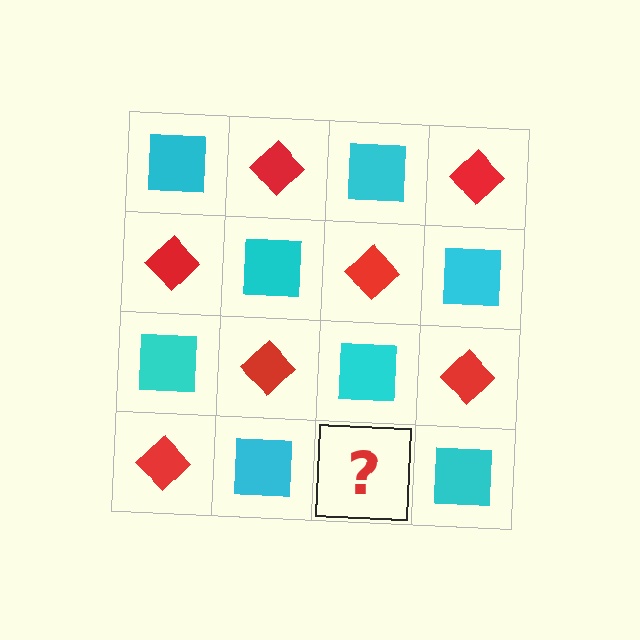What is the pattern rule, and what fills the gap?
The rule is that it alternates cyan square and red diamond in a checkerboard pattern. The gap should be filled with a red diamond.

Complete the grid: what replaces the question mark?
The question mark should be replaced with a red diamond.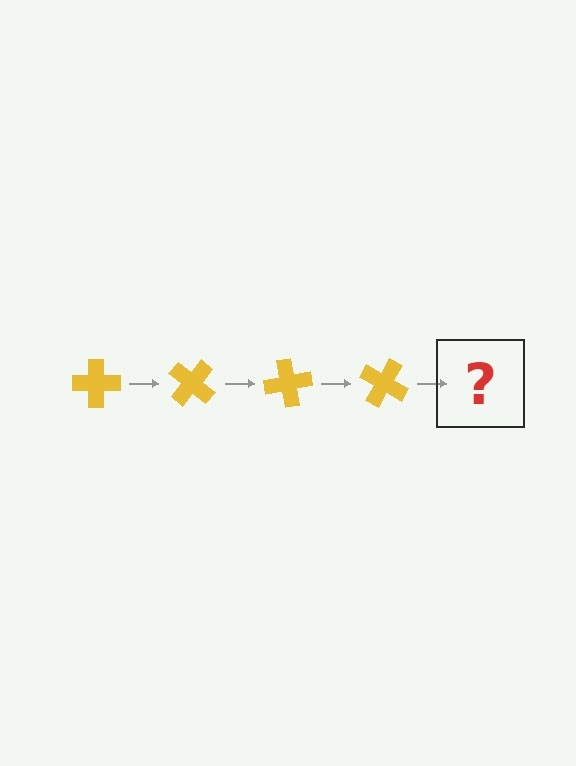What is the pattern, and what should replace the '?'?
The pattern is that the cross rotates 40 degrees each step. The '?' should be a yellow cross rotated 160 degrees.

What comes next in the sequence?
The next element should be a yellow cross rotated 160 degrees.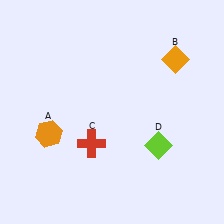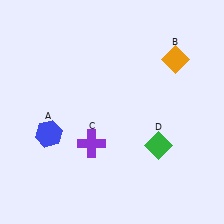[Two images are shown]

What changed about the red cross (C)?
In Image 1, C is red. In Image 2, it changed to purple.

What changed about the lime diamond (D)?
In Image 1, D is lime. In Image 2, it changed to green.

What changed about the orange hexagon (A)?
In Image 1, A is orange. In Image 2, it changed to blue.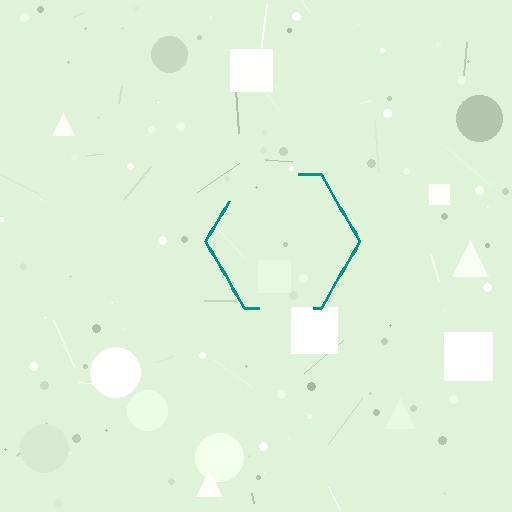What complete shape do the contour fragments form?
The contour fragments form a hexagon.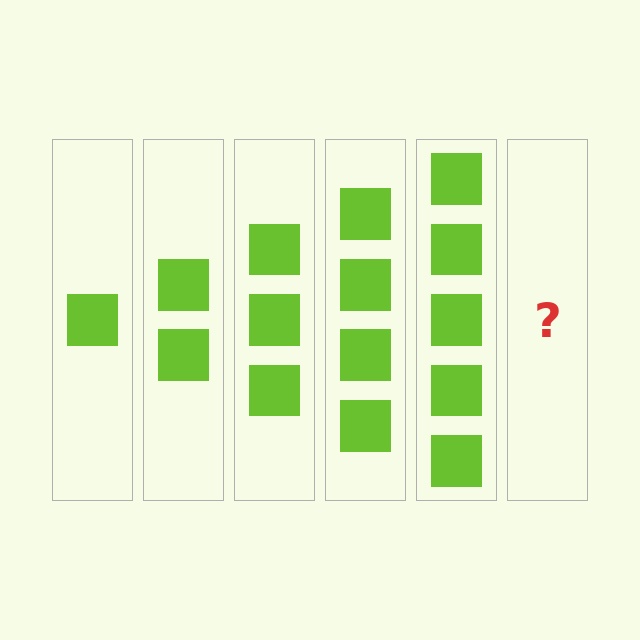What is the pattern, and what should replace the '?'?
The pattern is that each step adds one more square. The '?' should be 6 squares.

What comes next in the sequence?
The next element should be 6 squares.